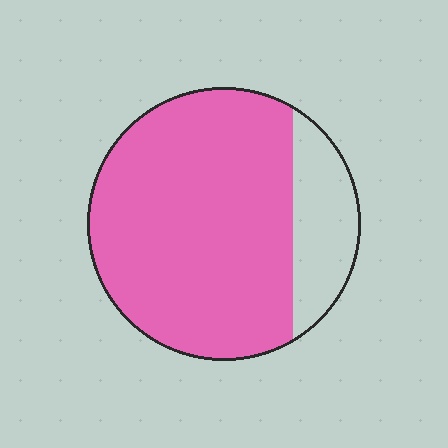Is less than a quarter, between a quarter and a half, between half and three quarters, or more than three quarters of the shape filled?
More than three quarters.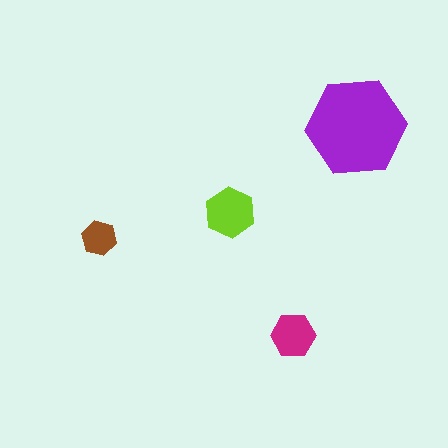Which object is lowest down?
The magenta hexagon is bottommost.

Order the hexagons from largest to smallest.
the purple one, the lime one, the magenta one, the brown one.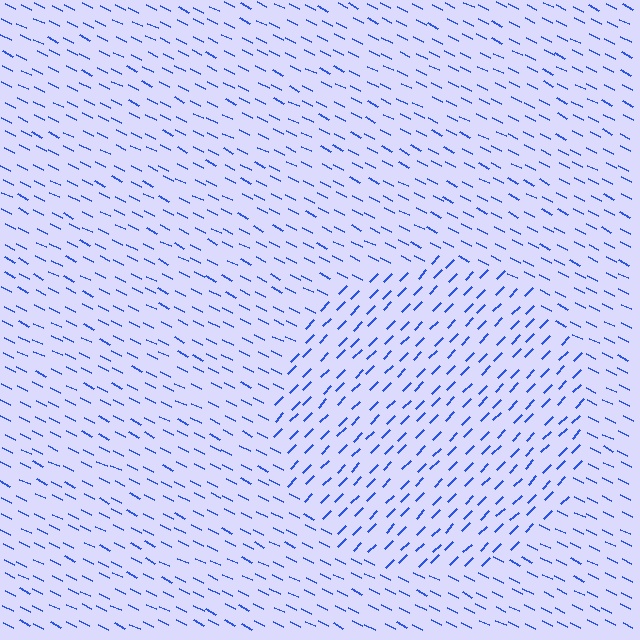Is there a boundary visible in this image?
Yes, there is a texture boundary formed by a change in line orientation.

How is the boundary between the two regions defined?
The boundary is defined purely by a change in line orientation (approximately 72 degrees difference). All lines are the same color and thickness.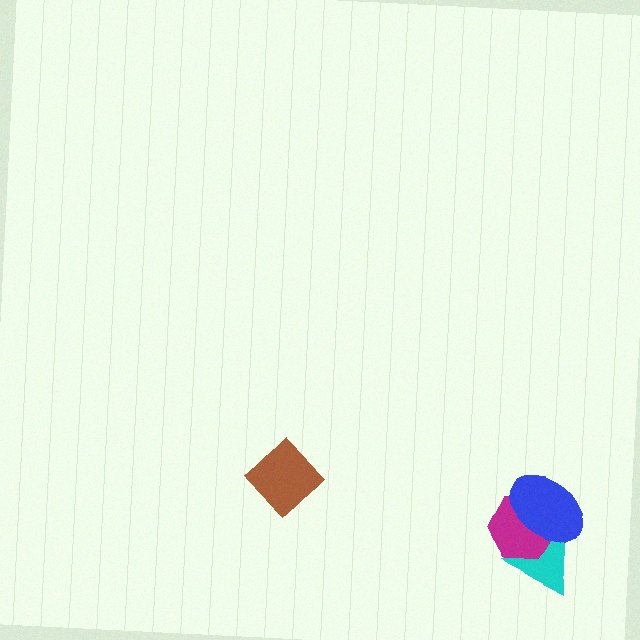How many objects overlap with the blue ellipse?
2 objects overlap with the blue ellipse.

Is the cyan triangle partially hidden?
Yes, it is partially covered by another shape.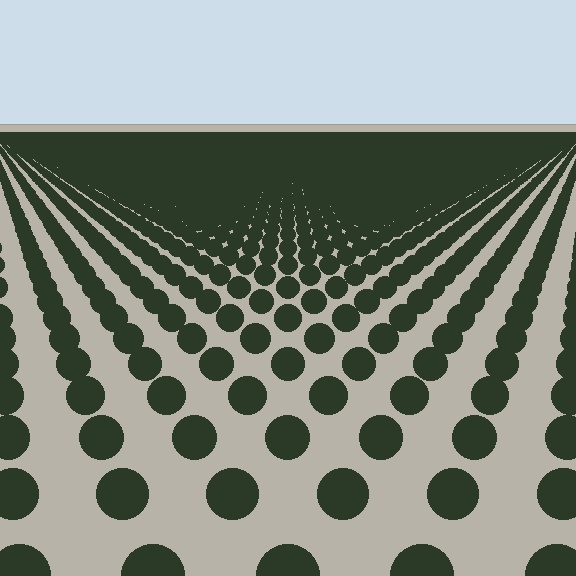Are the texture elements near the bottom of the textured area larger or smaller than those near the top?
Larger. Near the bottom, elements are closer to the viewer and appear at a bigger on-screen size.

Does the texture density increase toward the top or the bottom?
Density increases toward the top.